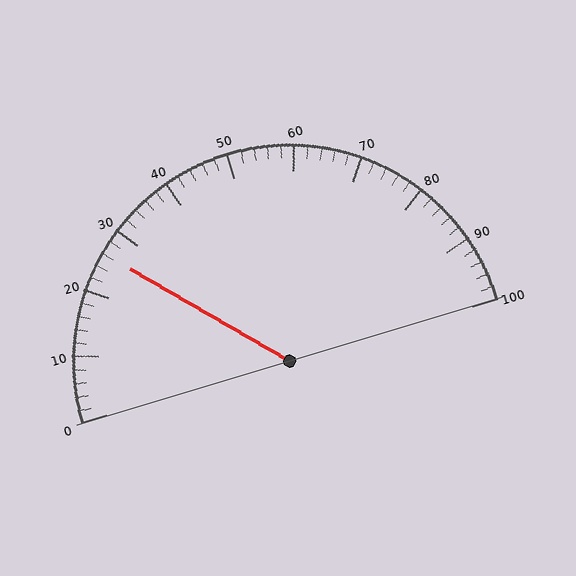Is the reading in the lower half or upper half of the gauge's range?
The reading is in the lower half of the range (0 to 100).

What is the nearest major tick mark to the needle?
The nearest major tick mark is 30.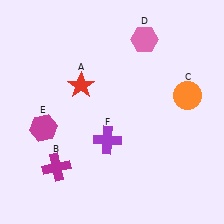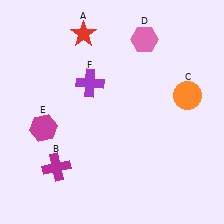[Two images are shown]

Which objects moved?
The objects that moved are: the red star (A), the purple cross (F).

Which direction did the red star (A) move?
The red star (A) moved up.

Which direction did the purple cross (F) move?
The purple cross (F) moved up.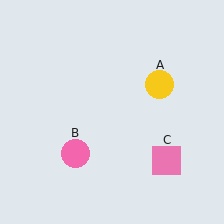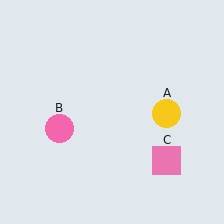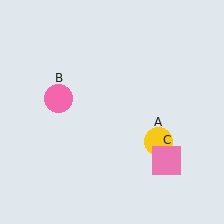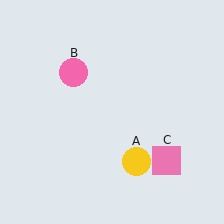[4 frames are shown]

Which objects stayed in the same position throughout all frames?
Pink square (object C) remained stationary.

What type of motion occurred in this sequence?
The yellow circle (object A), pink circle (object B) rotated clockwise around the center of the scene.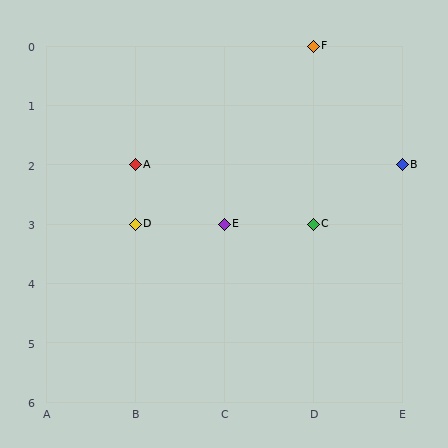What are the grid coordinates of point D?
Point D is at grid coordinates (B, 3).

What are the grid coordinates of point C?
Point C is at grid coordinates (D, 3).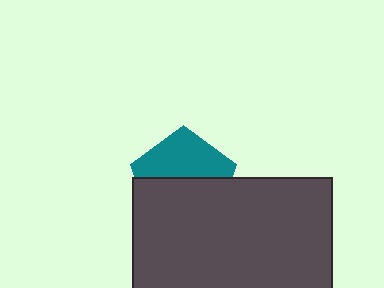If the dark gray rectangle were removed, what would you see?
You would see the complete teal pentagon.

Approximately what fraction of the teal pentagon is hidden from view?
Roughly 55% of the teal pentagon is hidden behind the dark gray rectangle.